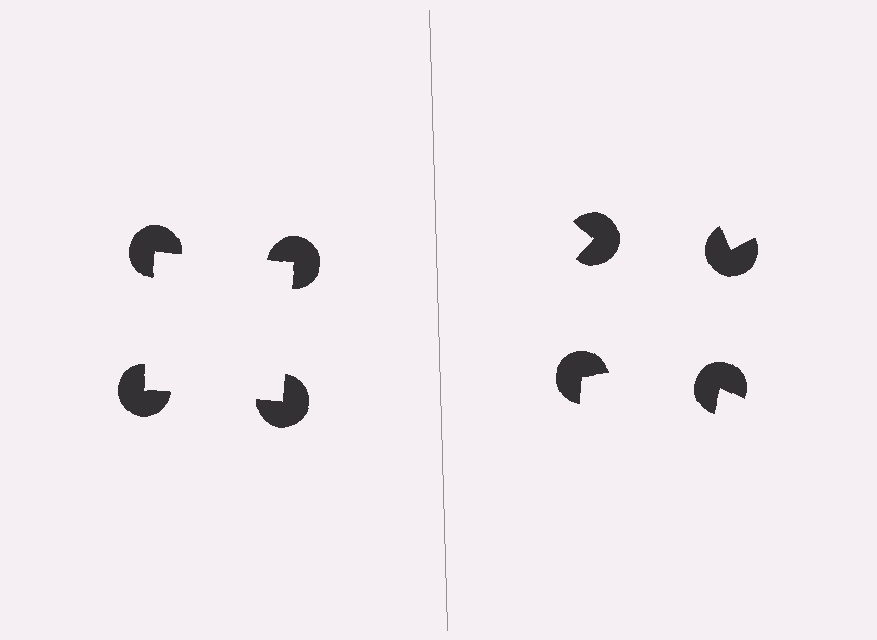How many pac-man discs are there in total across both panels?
8 — 4 on each side.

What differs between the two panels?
The pac-man discs are positioned identically on both sides; only the wedge orientations differ. On the left they align to a square; on the right they are misaligned.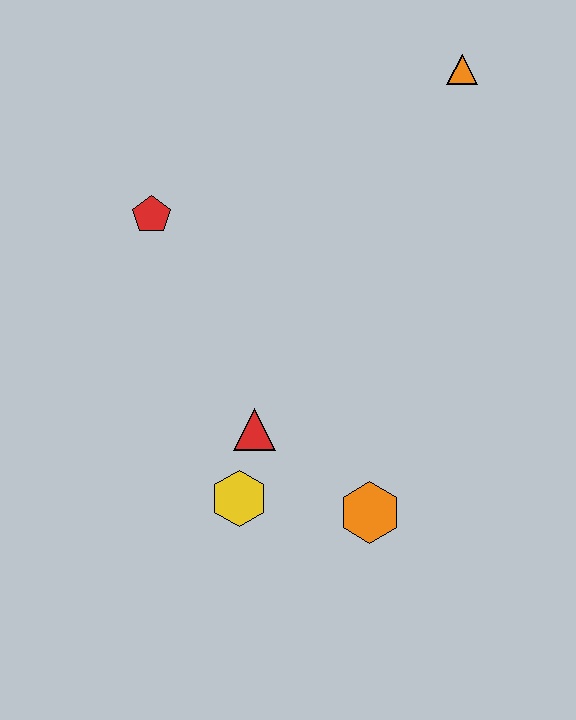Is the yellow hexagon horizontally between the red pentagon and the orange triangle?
Yes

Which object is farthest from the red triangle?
The orange triangle is farthest from the red triangle.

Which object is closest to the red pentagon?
The red triangle is closest to the red pentagon.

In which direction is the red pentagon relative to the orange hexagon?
The red pentagon is above the orange hexagon.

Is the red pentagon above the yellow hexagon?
Yes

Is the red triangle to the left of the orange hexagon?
Yes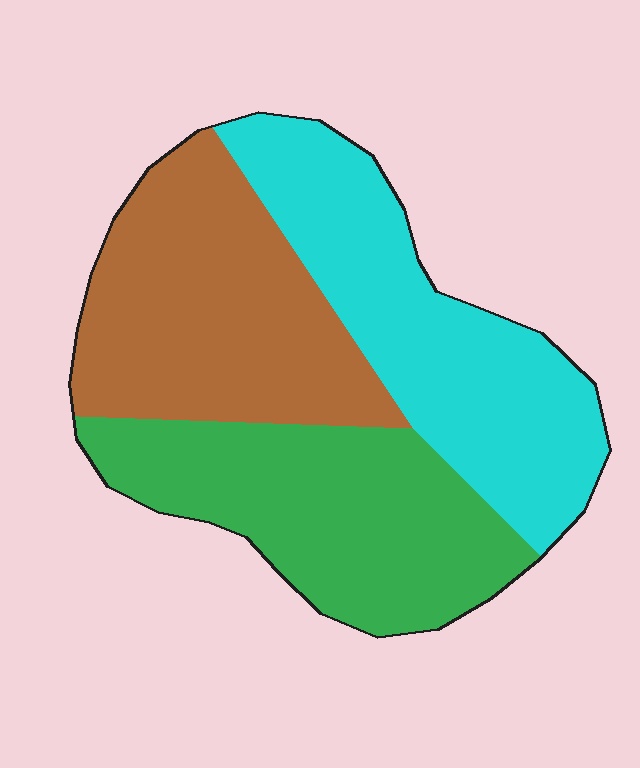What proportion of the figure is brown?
Brown covers about 35% of the figure.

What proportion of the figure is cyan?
Cyan covers 34% of the figure.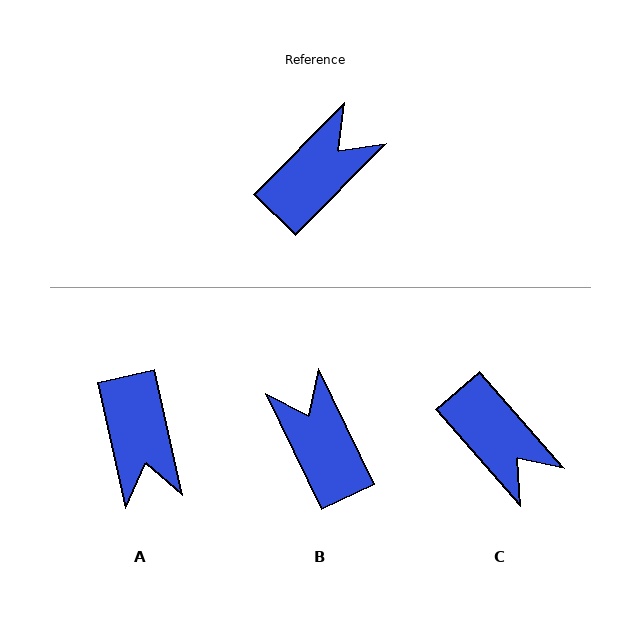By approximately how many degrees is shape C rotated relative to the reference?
Approximately 94 degrees clockwise.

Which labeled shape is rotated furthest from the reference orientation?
A, about 123 degrees away.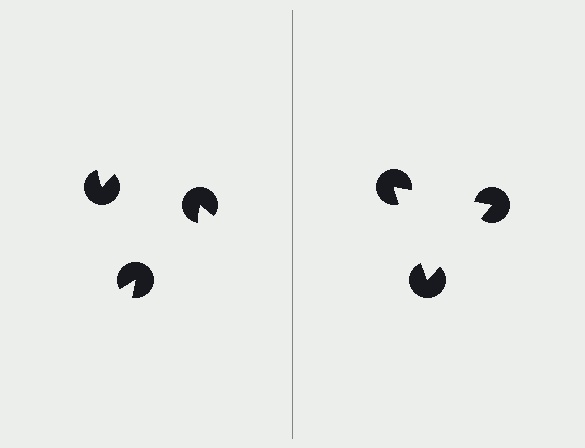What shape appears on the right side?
An illusory triangle.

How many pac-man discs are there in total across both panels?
6 — 3 on each side.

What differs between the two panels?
The pac-man discs are positioned identically on both sides; only the wedge orientations differ. On the right they align to a triangle; on the left they are misaligned.